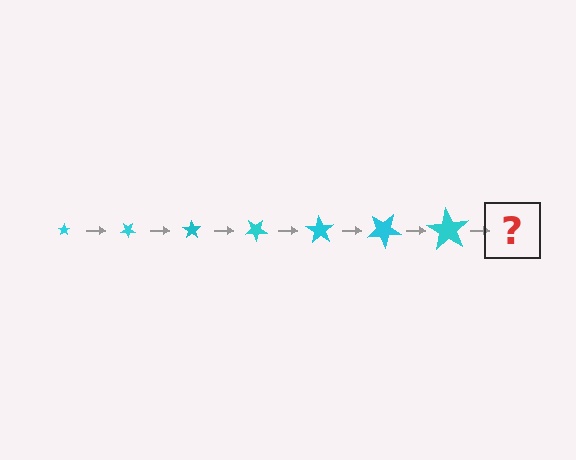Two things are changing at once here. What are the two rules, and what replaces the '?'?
The two rules are that the star grows larger each step and it rotates 35 degrees each step. The '?' should be a star, larger than the previous one and rotated 245 degrees from the start.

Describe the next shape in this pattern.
It should be a star, larger than the previous one and rotated 245 degrees from the start.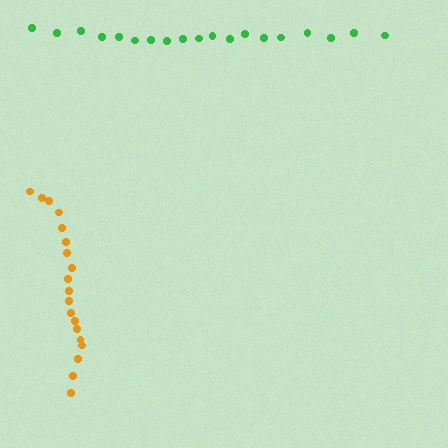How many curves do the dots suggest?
There are 2 distinct paths.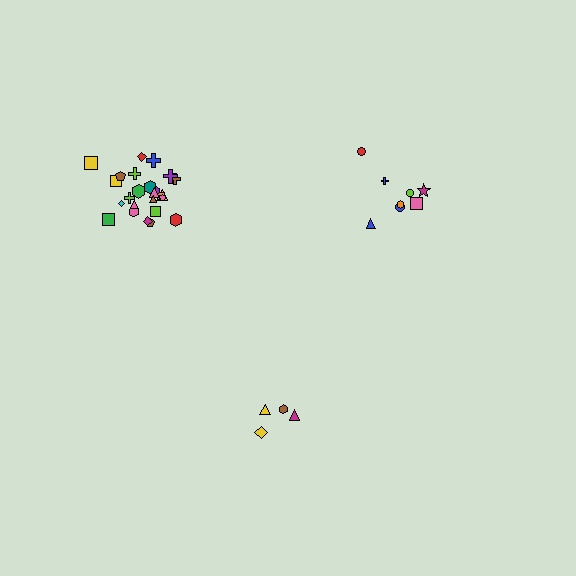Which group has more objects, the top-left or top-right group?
The top-left group.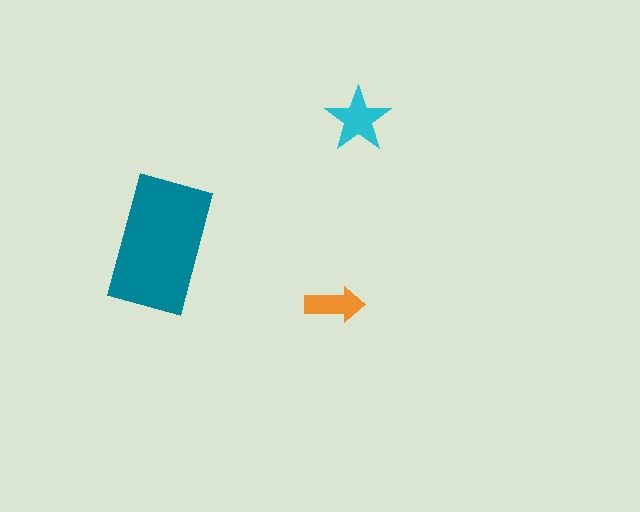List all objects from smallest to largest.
The orange arrow, the cyan star, the teal rectangle.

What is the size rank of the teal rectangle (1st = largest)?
1st.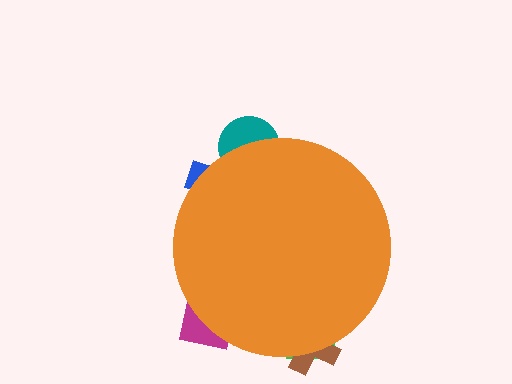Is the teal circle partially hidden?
Yes, the teal circle is partially hidden behind the orange circle.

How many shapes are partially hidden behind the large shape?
5 shapes are partially hidden.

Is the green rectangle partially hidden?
Yes, the green rectangle is partially hidden behind the orange circle.